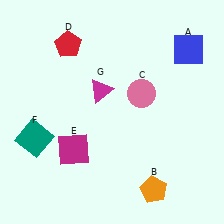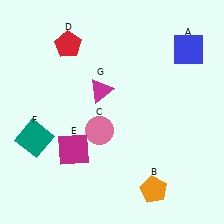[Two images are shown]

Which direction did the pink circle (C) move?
The pink circle (C) moved left.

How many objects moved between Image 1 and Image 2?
1 object moved between the two images.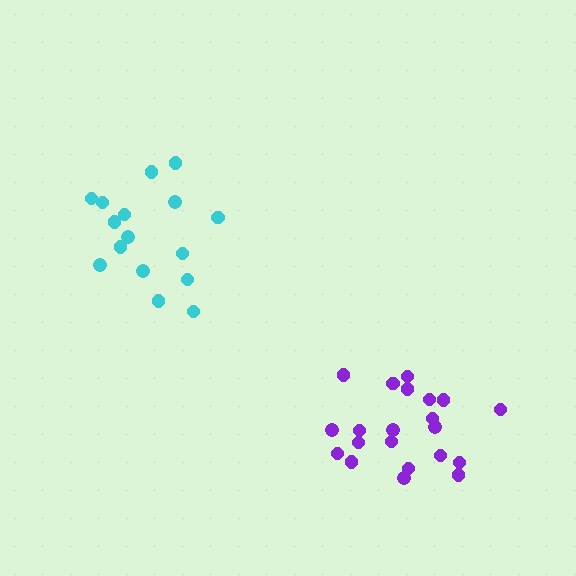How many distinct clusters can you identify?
There are 2 distinct clusters.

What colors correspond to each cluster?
The clusters are colored: purple, cyan.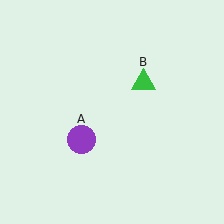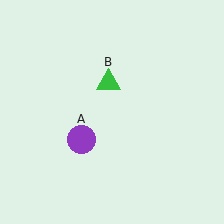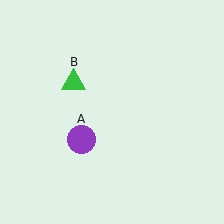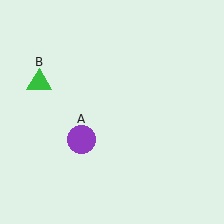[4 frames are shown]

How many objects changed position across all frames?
1 object changed position: green triangle (object B).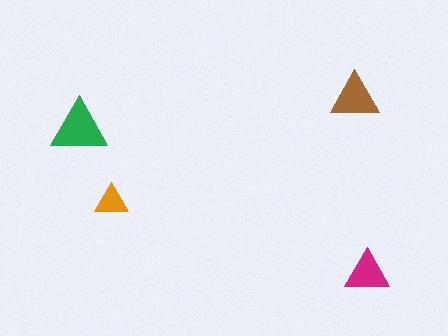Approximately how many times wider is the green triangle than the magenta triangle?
About 1.5 times wider.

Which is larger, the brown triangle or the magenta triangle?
The brown one.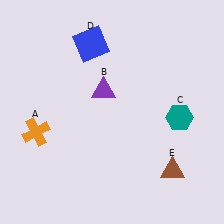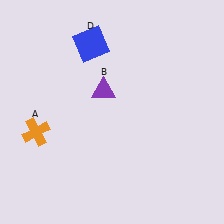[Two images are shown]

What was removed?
The brown triangle (E), the teal hexagon (C) were removed in Image 2.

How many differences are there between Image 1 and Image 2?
There are 2 differences between the two images.